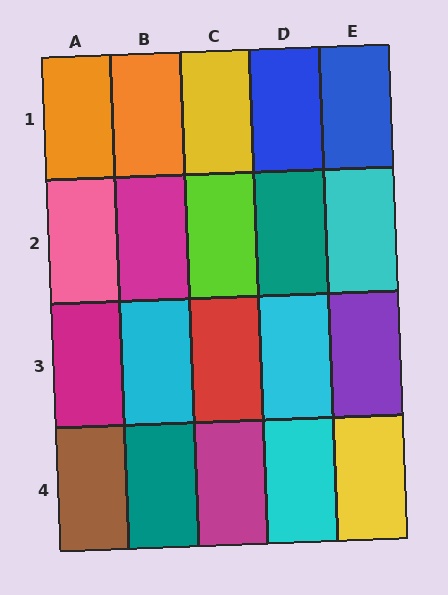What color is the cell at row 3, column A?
Magenta.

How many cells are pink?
1 cell is pink.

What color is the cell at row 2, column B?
Magenta.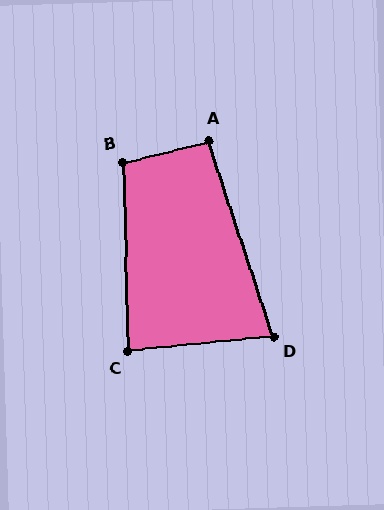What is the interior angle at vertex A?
Approximately 94 degrees (approximately right).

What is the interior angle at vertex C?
Approximately 86 degrees (approximately right).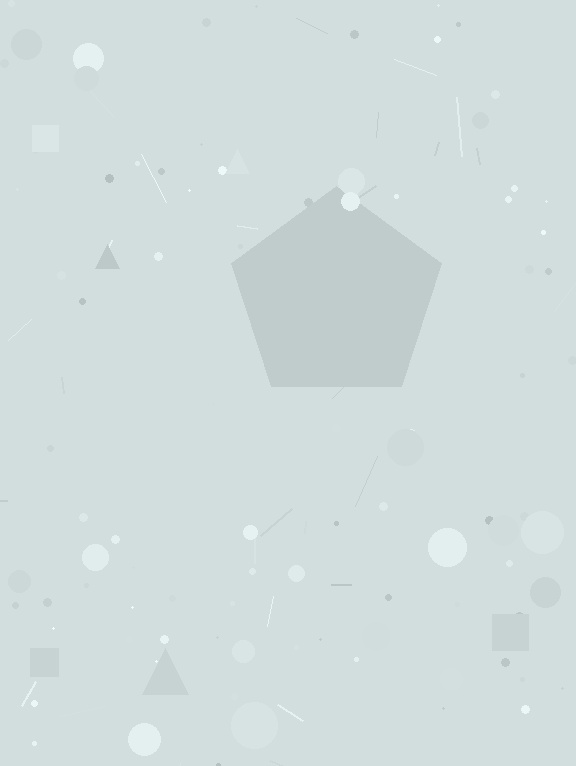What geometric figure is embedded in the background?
A pentagon is embedded in the background.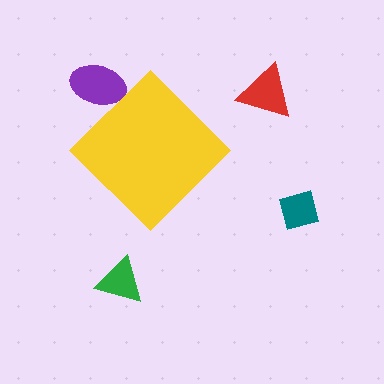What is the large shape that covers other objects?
A yellow diamond.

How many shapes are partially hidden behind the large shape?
1 shape is partially hidden.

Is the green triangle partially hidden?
No, the green triangle is fully visible.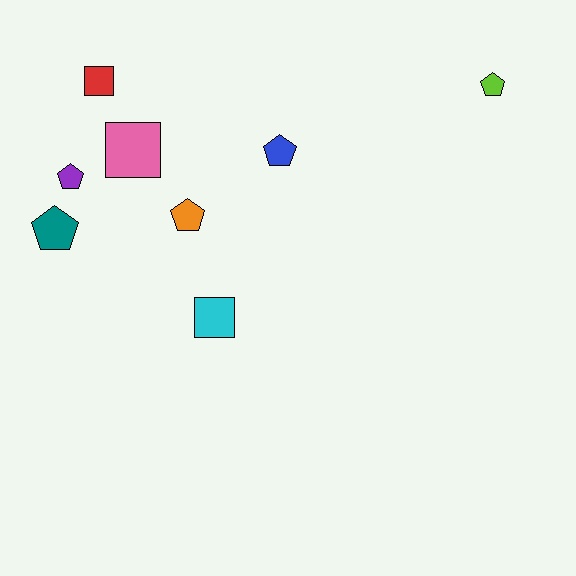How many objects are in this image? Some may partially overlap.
There are 8 objects.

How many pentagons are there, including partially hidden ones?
There are 5 pentagons.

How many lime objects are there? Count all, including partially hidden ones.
There is 1 lime object.